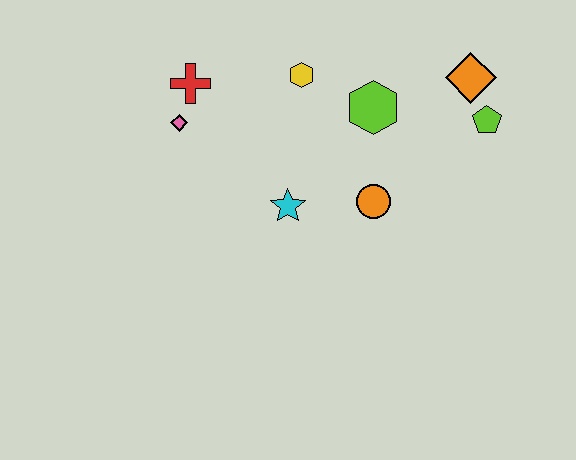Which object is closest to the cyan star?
The orange circle is closest to the cyan star.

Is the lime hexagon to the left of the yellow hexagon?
No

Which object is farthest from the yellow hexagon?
The lime pentagon is farthest from the yellow hexagon.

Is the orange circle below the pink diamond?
Yes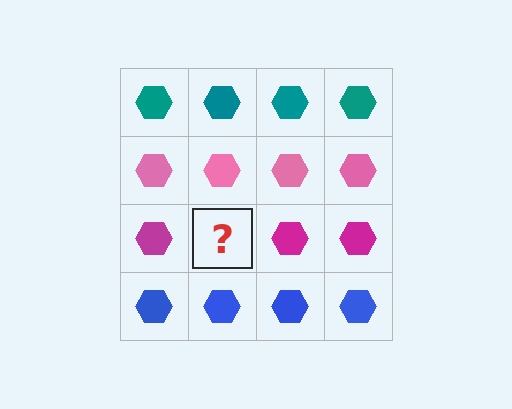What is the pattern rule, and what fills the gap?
The rule is that each row has a consistent color. The gap should be filled with a magenta hexagon.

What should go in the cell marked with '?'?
The missing cell should contain a magenta hexagon.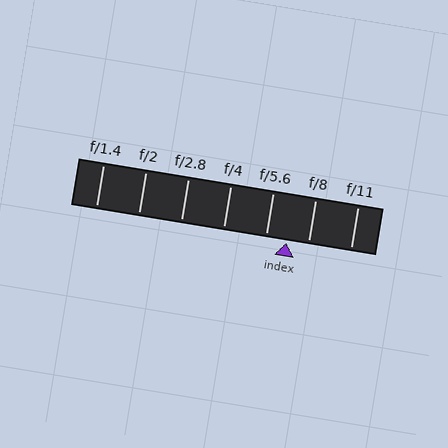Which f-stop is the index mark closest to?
The index mark is closest to f/5.6.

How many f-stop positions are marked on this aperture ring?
There are 7 f-stop positions marked.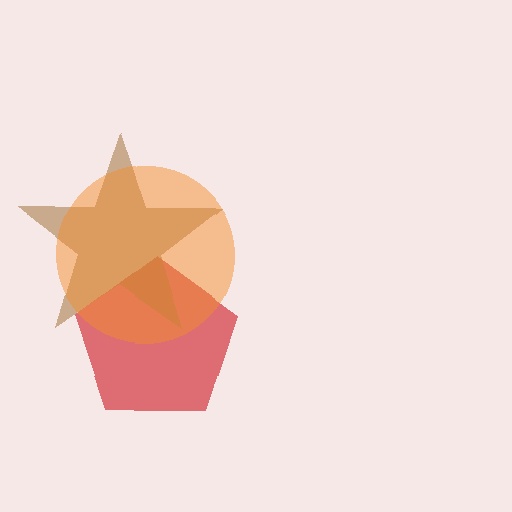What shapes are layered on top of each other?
The layered shapes are: a red pentagon, a brown star, an orange circle.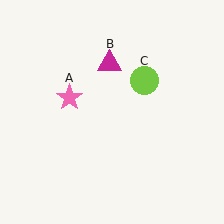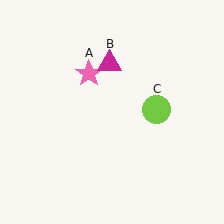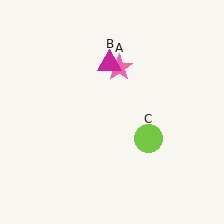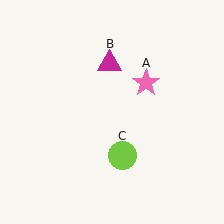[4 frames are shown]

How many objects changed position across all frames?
2 objects changed position: pink star (object A), lime circle (object C).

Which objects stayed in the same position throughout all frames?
Magenta triangle (object B) remained stationary.